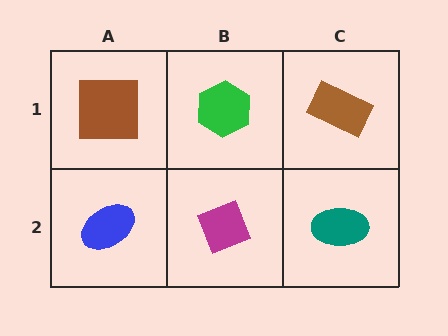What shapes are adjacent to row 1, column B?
A magenta diamond (row 2, column B), a brown square (row 1, column A), a brown rectangle (row 1, column C).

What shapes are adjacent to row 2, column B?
A green hexagon (row 1, column B), a blue ellipse (row 2, column A), a teal ellipse (row 2, column C).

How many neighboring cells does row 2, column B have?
3.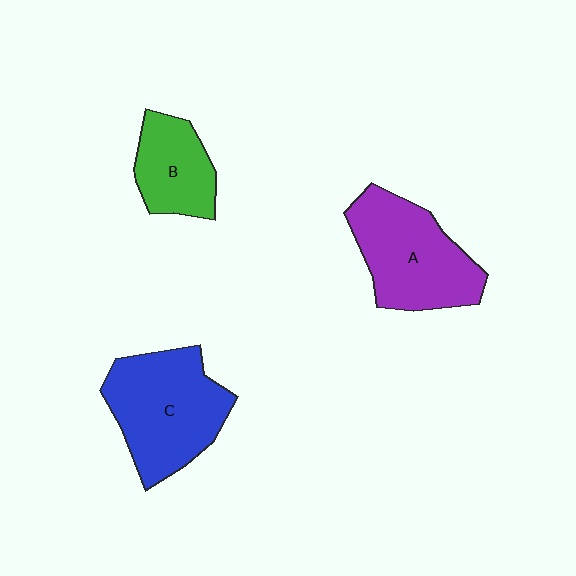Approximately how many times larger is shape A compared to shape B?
Approximately 1.6 times.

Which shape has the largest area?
Shape C (blue).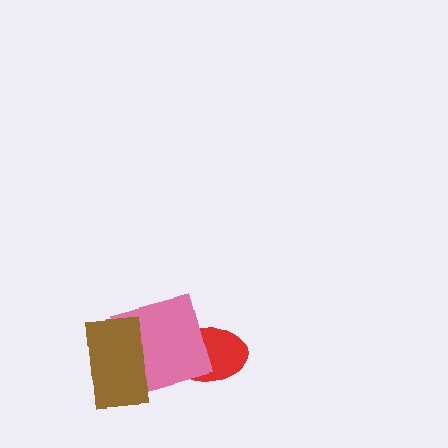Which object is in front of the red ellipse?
The pink square is in front of the red ellipse.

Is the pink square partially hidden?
Yes, it is partially covered by another shape.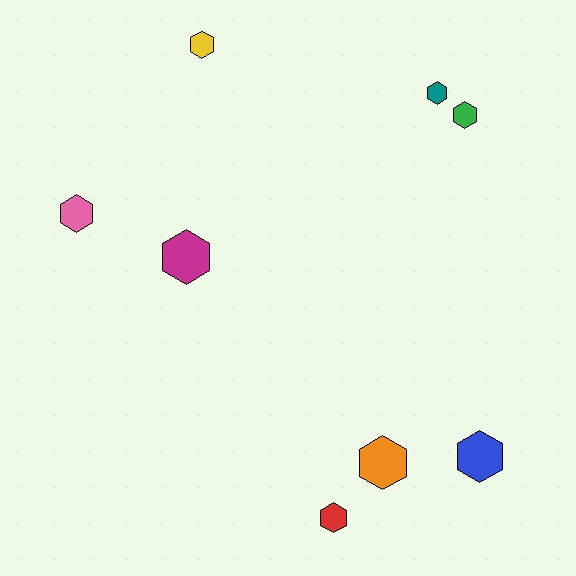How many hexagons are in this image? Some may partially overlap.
There are 8 hexagons.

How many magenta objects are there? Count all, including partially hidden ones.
There is 1 magenta object.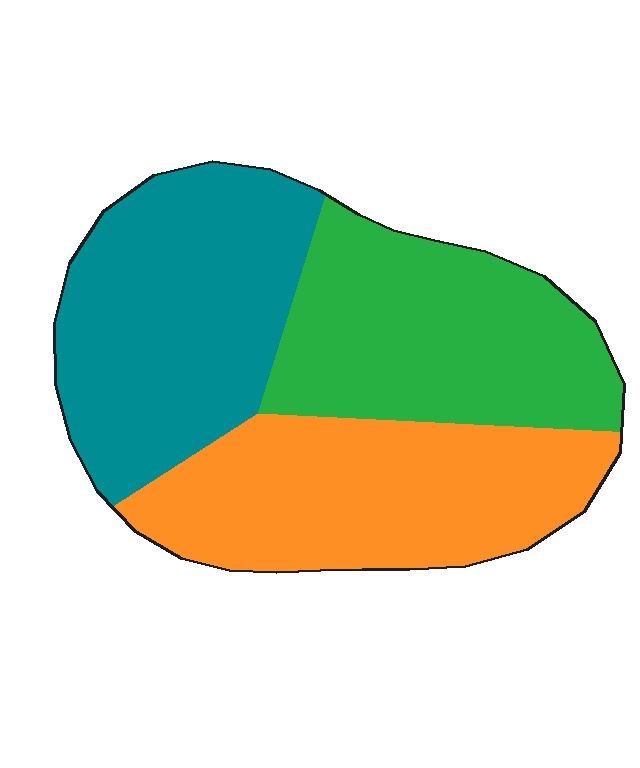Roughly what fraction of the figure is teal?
Teal covers about 35% of the figure.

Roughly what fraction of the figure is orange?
Orange covers 34% of the figure.